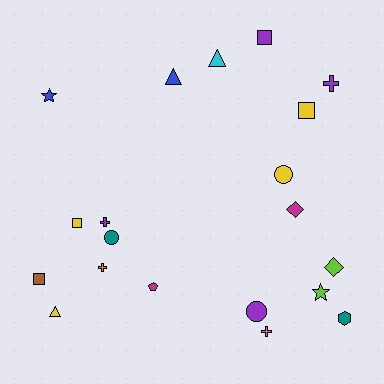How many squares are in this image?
There are 4 squares.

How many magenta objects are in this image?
There are 2 magenta objects.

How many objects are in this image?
There are 20 objects.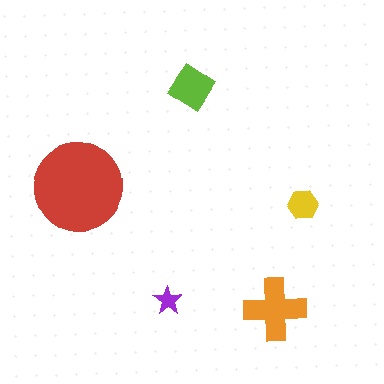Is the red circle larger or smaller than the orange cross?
Larger.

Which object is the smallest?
The purple star.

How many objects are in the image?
There are 5 objects in the image.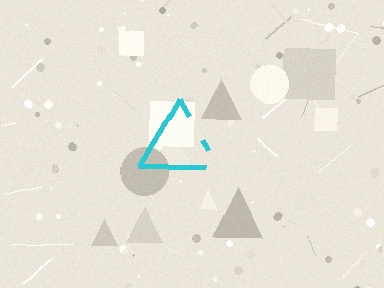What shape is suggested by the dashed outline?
The dashed outline suggests a triangle.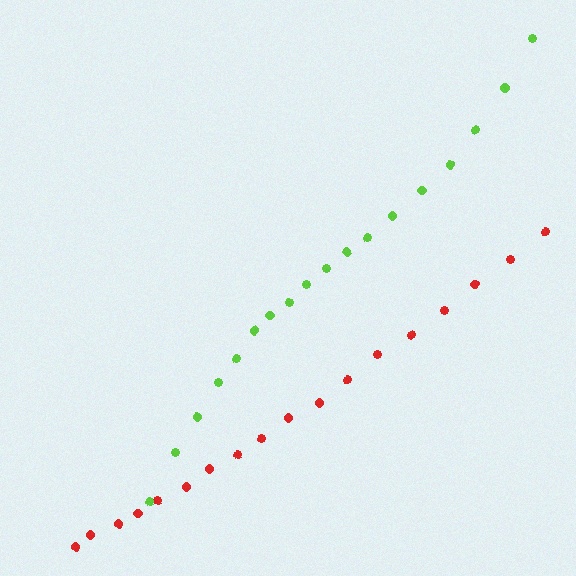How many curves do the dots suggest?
There are 2 distinct paths.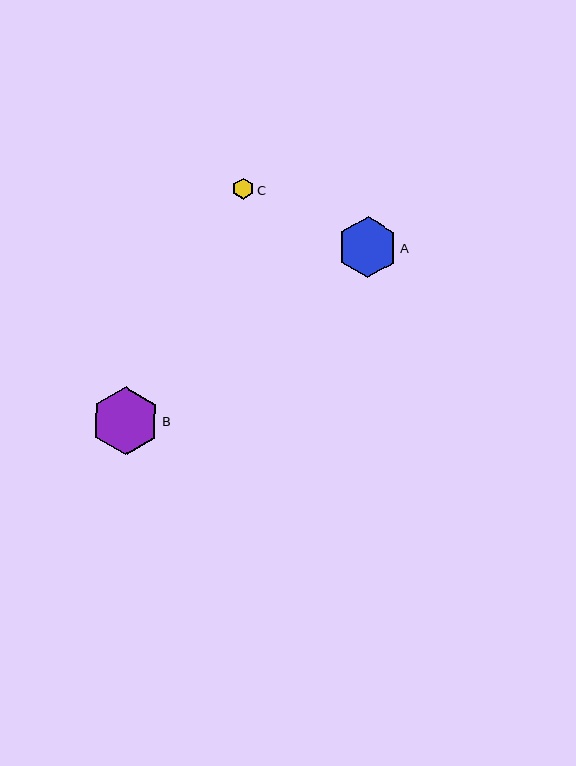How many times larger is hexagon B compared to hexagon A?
Hexagon B is approximately 1.1 times the size of hexagon A.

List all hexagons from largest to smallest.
From largest to smallest: B, A, C.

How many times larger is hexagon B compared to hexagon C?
Hexagon B is approximately 3.2 times the size of hexagon C.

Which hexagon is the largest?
Hexagon B is the largest with a size of approximately 68 pixels.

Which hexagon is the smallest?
Hexagon C is the smallest with a size of approximately 21 pixels.